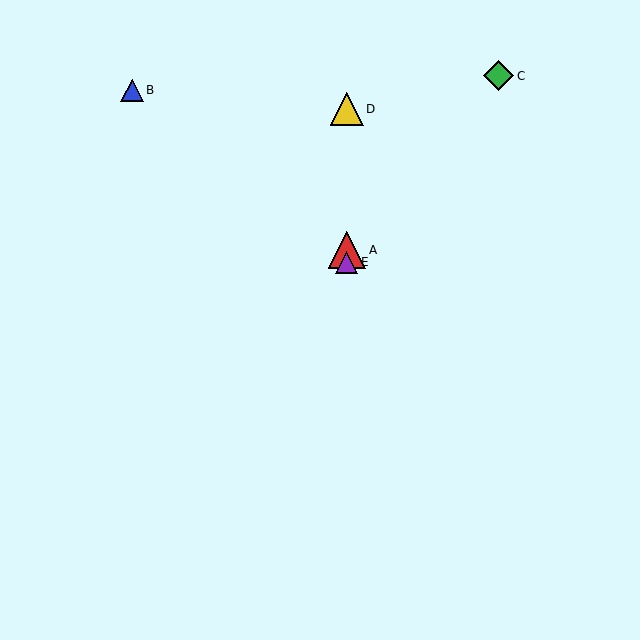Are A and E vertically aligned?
Yes, both are at x≈347.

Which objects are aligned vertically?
Objects A, D, E are aligned vertically.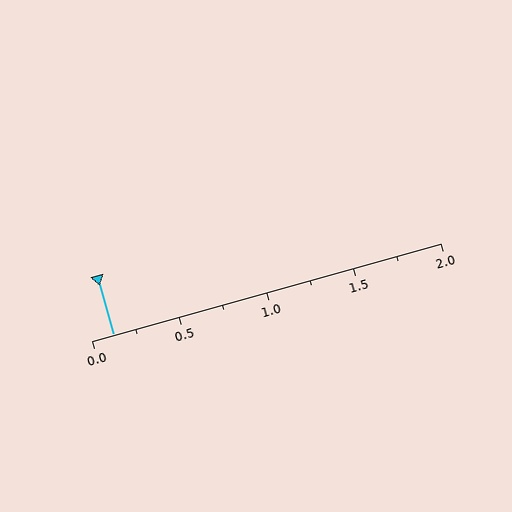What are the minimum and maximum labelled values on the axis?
The axis runs from 0.0 to 2.0.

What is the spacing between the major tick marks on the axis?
The major ticks are spaced 0.5 apart.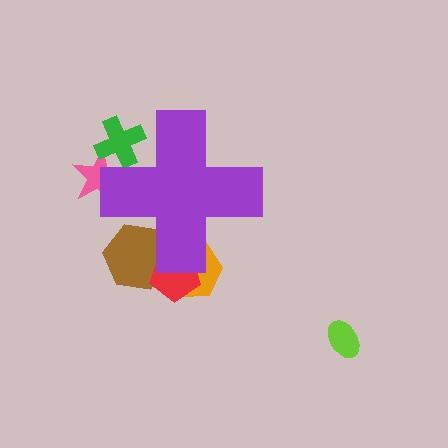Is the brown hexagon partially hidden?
Yes, the brown hexagon is partially hidden behind the purple cross.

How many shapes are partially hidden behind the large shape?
5 shapes are partially hidden.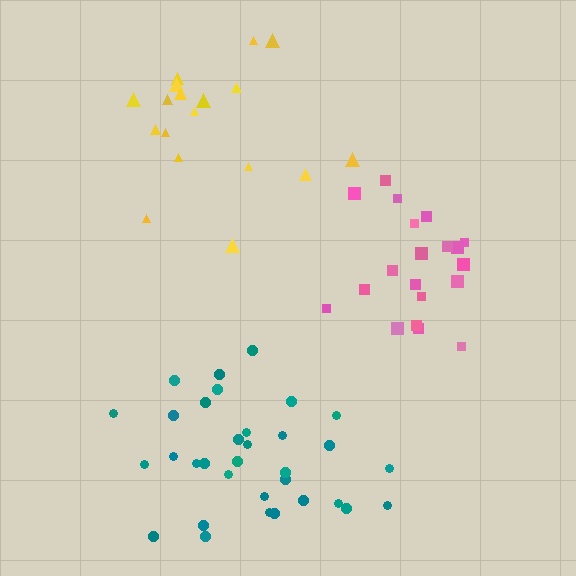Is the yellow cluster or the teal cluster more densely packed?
Teal.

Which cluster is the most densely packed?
Teal.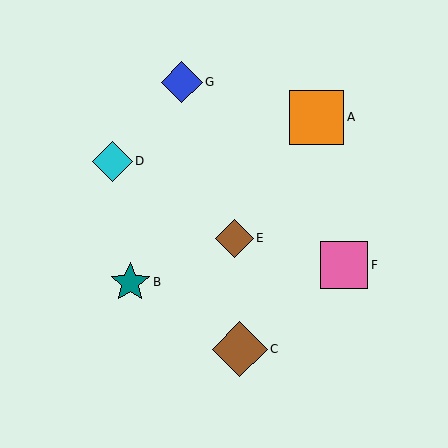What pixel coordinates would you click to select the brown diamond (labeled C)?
Click at (240, 349) to select the brown diamond C.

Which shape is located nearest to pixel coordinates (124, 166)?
The cyan diamond (labeled D) at (112, 161) is nearest to that location.